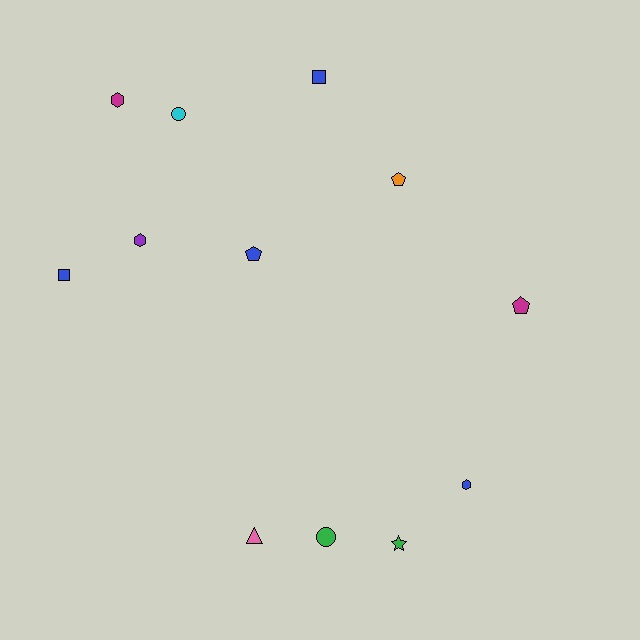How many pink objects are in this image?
There is 1 pink object.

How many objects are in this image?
There are 12 objects.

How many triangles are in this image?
There is 1 triangle.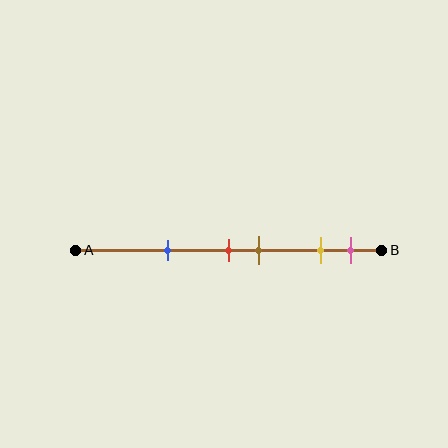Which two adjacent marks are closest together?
The red and brown marks are the closest adjacent pair.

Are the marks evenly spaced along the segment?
No, the marks are not evenly spaced.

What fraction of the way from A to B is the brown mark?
The brown mark is approximately 60% (0.6) of the way from A to B.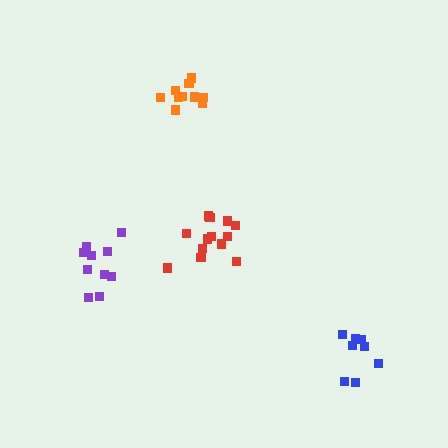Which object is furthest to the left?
The purple cluster is leftmost.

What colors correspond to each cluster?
The clusters are colored: orange, blue, purple, red.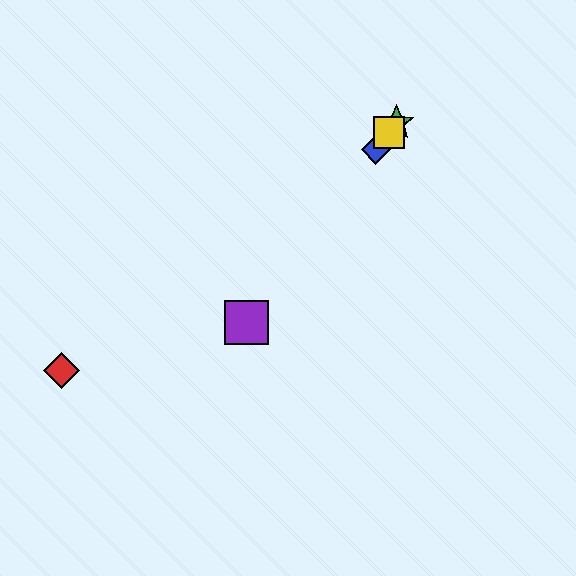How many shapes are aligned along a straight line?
4 shapes (the blue diamond, the green star, the yellow square, the purple square) are aligned along a straight line.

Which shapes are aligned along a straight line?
The blue diamond, the green star, the yellow square, the purple square are aligned along a straight line.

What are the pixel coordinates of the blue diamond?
The blue diamond is at (376, 150).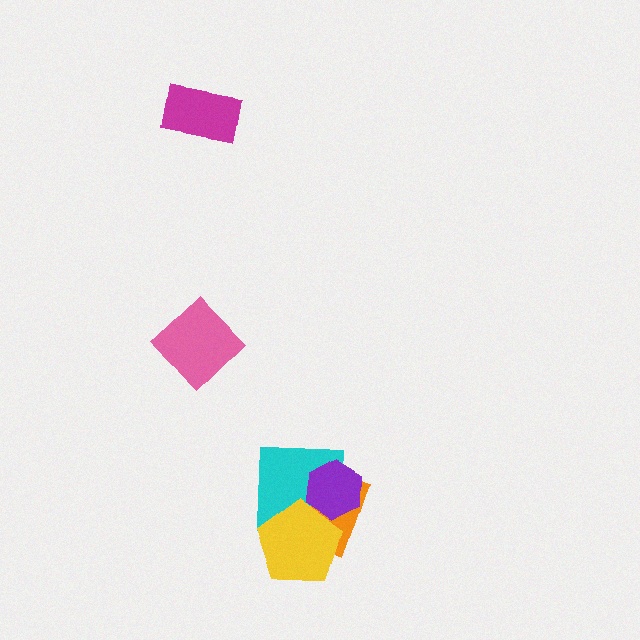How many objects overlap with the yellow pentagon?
3 objects overlap with the yellow pentagon.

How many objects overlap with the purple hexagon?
3 objects overlap with the purple hexagon.